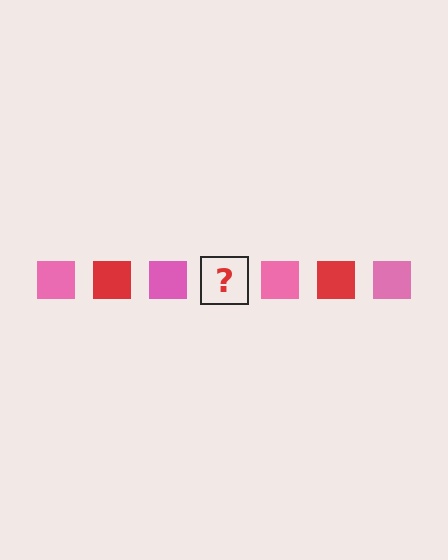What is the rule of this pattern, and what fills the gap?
The rule is that the pattern cycles through pink, red squares. The gap should be filled with a red square.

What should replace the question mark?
The question mark should be replaced with a red square.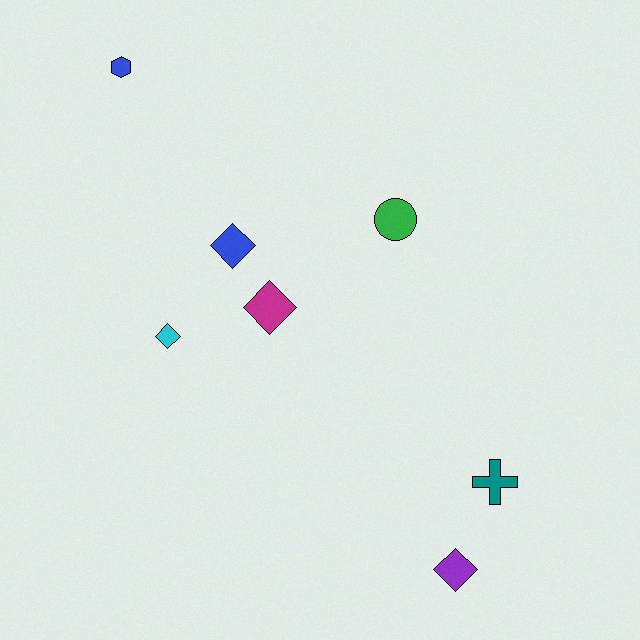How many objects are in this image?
There are 7 objects.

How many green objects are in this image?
There is 1 green object.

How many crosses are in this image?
There is 1 cross.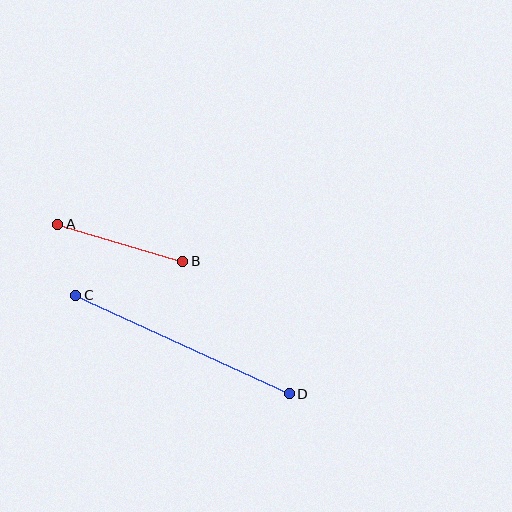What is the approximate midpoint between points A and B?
The midpoint is at approximately (120, 243) pixels.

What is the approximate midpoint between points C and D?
The midpoint is at approximately (183, 345) pixels.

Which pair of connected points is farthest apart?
Points C and D are farthest apart.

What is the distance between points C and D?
The distance is approximately 235 pixels.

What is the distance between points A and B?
The distance is approximately 130 pixels.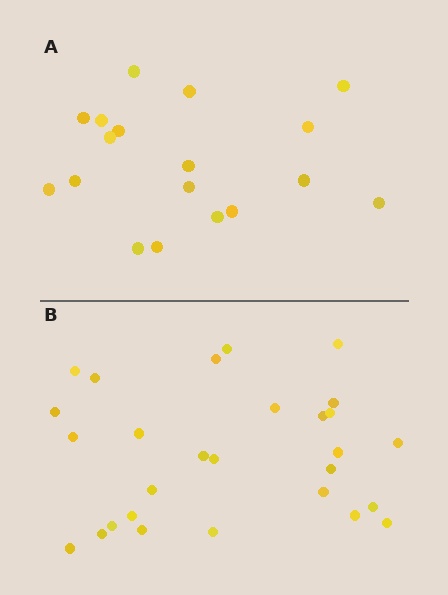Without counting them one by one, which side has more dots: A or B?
Region B (the bottom region) has more dots.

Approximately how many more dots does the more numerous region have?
Region B has roughly 10 or so more dots than region A.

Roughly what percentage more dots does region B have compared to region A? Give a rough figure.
About 55% more.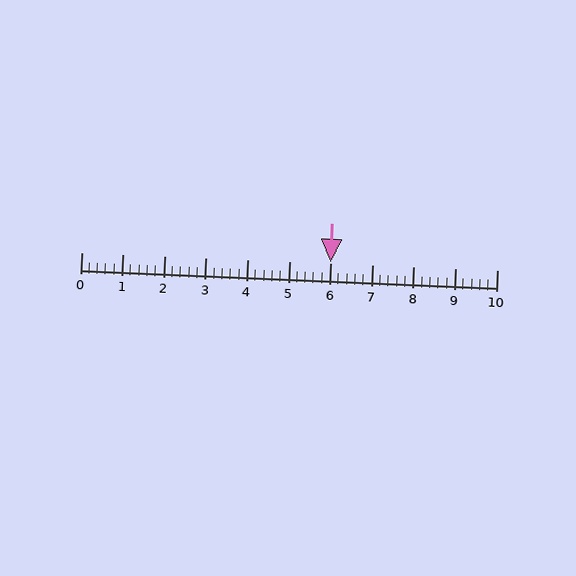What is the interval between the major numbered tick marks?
The major tick marks are spaced 1 units apart.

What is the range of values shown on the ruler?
The ruler shows values from 0 to 10.